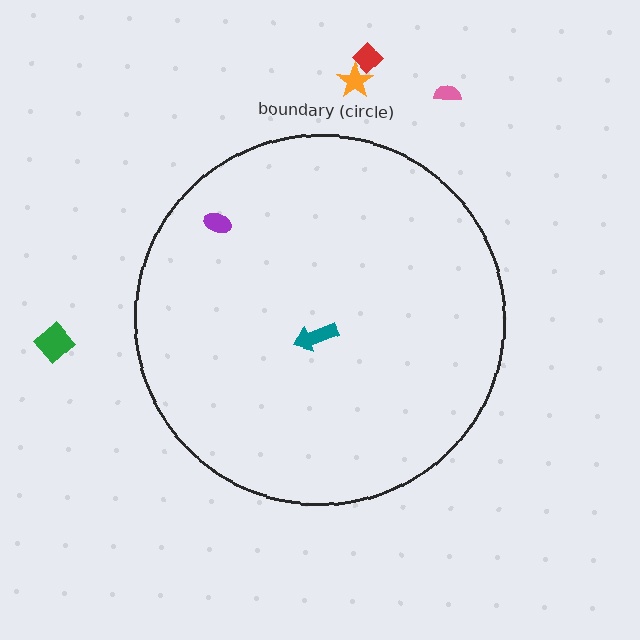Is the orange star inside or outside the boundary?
Outside.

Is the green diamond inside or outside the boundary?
Outside.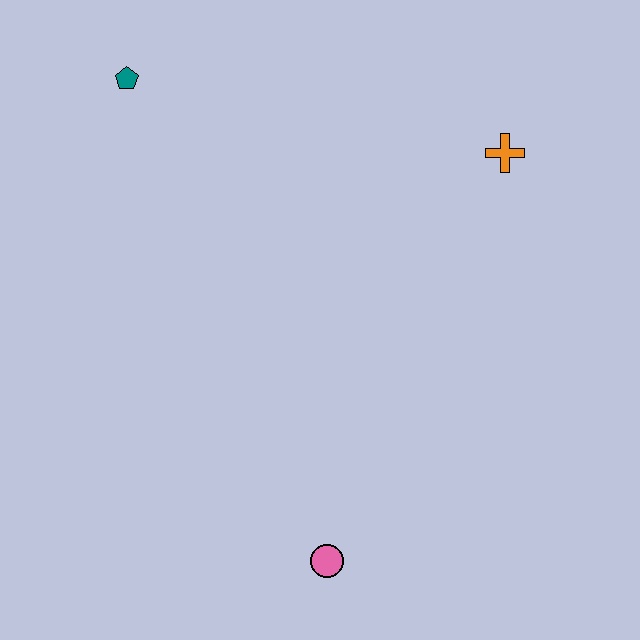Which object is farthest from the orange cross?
The pink circle is farthest from the orange cross.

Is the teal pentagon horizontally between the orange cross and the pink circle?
No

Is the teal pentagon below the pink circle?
No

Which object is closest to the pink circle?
The orange cross is closest to the pink circle.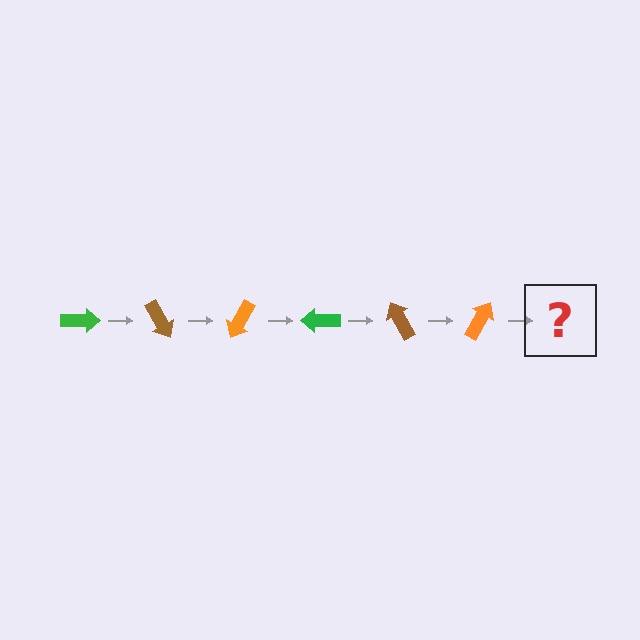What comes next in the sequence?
The next element should be a green arrow, rotated 360 degrees from the start.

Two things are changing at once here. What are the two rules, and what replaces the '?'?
The two rules are that it rotates 60 degrees each step and the color cycles through green, brown, and orange. The '?' should be a green arrow, rotated 360 degrees from the start.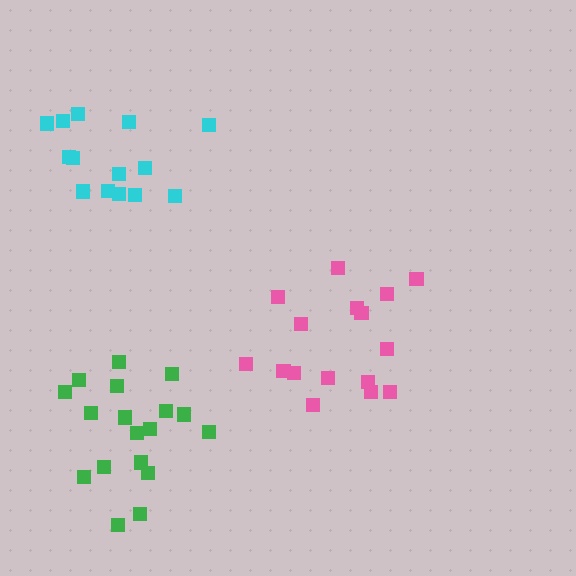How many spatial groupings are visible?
There are 3 spatial groupings.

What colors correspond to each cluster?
The clusters are colored: pink, green, cyan.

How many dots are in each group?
Group 1: 16 dots, Group 2: 18 dots, Group 3: 14 dots (48 total).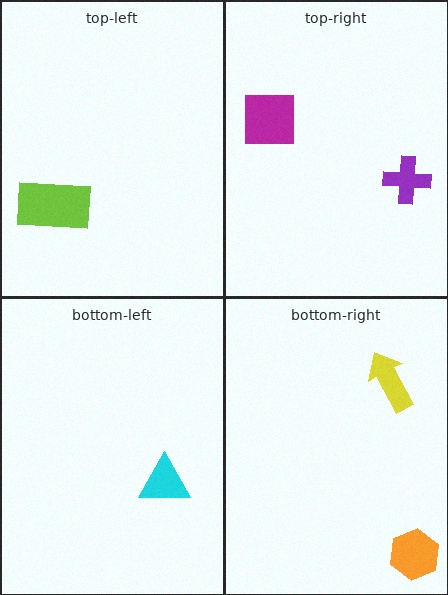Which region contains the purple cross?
The top-right region.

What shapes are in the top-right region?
The magenta square, the purple cross.